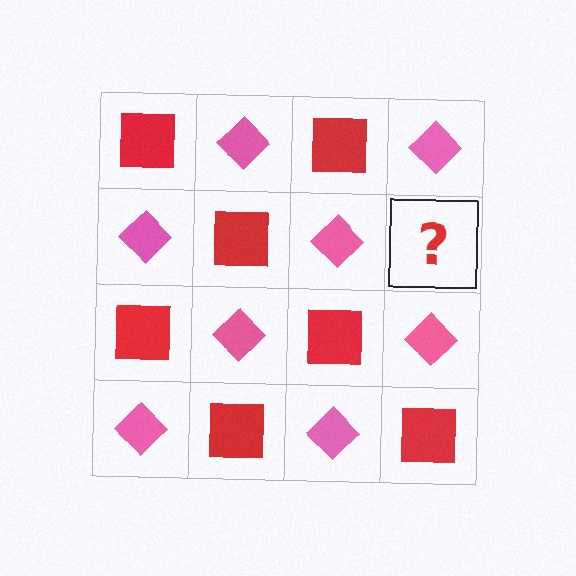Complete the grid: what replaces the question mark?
The question mark should be replaced with a red square.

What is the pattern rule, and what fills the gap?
The rule is that it alternates red square and pink diamond in a checkerboard pattern. The gap should be filled with a red square.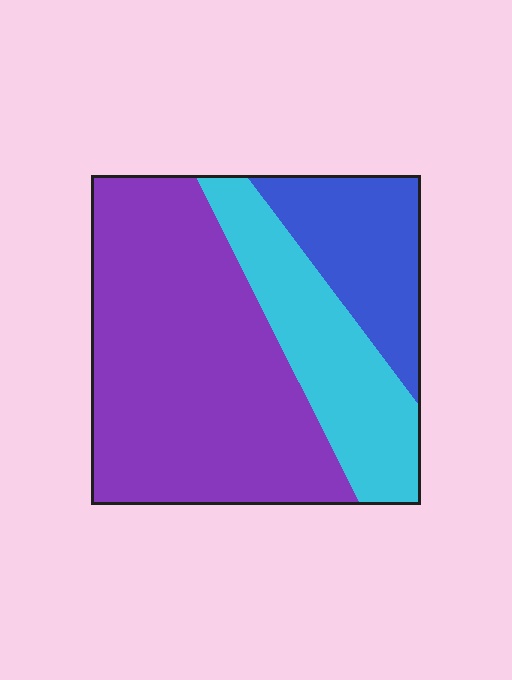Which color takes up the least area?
Blue, at roughly 20%.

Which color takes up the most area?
Purple, at roughly 55%.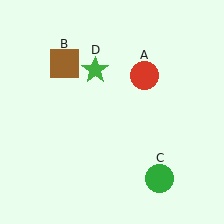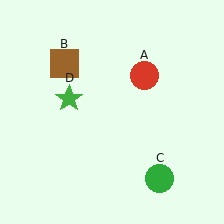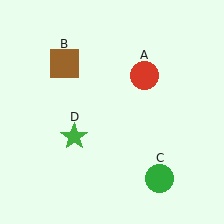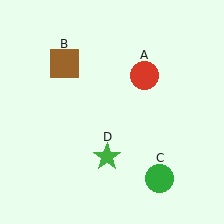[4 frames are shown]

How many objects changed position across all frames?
1 object changed position: green star (object D).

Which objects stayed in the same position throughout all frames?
Red circle (object A) and brown square (object B) and green circle (object C) remained stationary.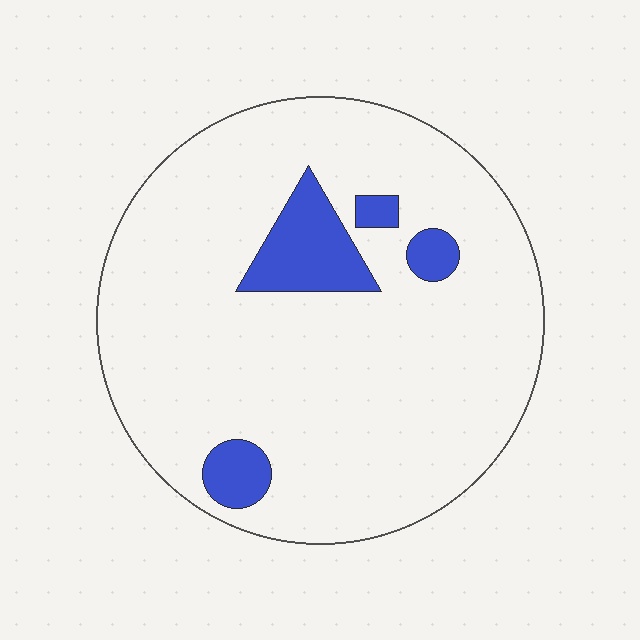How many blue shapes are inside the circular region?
4.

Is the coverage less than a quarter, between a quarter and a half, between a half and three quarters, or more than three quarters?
Less than a quarter.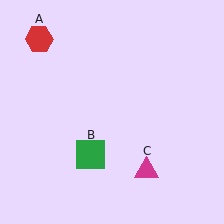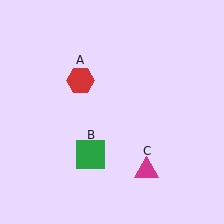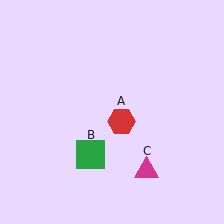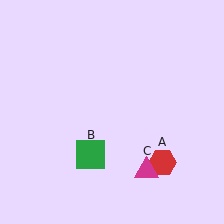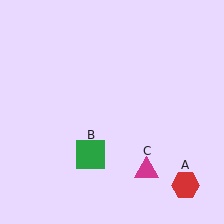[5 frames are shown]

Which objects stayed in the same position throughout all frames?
Green square (object B) and magenta triangle (object C) remained stationary.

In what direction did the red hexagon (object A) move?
The red hexagon (object A) moved down and to the right.